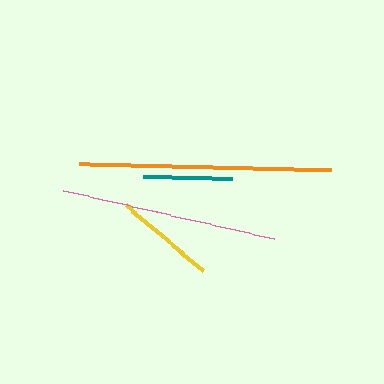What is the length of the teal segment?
The teal segment is approximately 90 pixels long.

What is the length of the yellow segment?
The yellow segment is approximately 102 pixels long.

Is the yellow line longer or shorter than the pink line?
The pink line is longer than the yellow line.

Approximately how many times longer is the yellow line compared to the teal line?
The yellow line is approximately 1.1 times the length of the teal line.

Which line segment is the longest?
The orange line is the longest at approximately 252 pixels.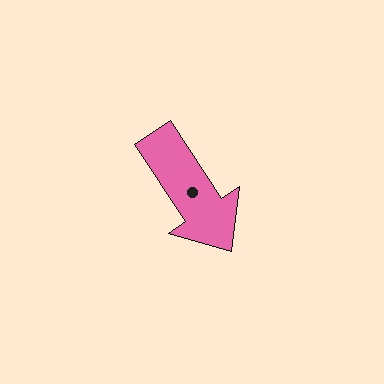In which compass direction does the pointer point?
Southeast.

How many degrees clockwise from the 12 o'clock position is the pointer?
Approximately 147 degrees.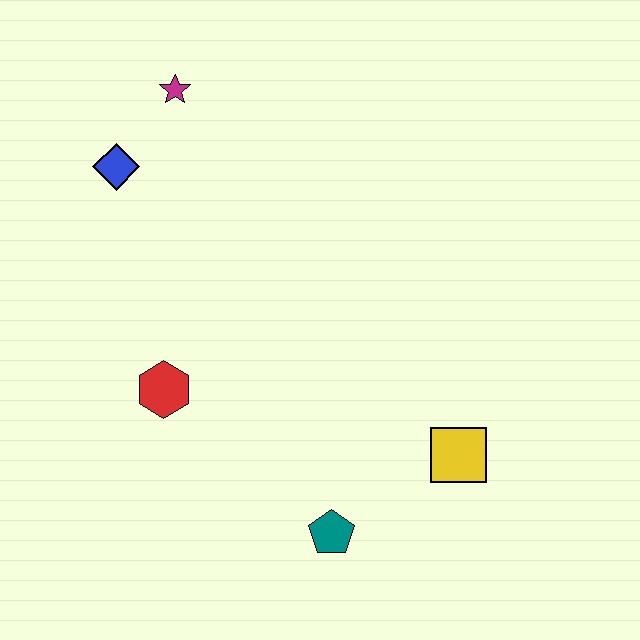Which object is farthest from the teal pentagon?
The magenta star is farthest from the teal pentagon.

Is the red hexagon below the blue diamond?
Yes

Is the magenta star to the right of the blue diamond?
Yes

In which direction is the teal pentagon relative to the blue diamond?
The teal pentagon is below the blue diamond.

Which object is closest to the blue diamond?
The magenta star is closest to the blue diamond.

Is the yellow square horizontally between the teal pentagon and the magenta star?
No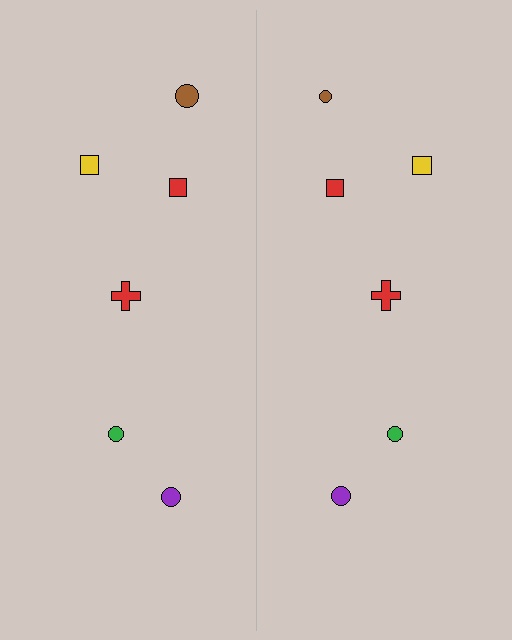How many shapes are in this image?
There are 12 shapes in this image.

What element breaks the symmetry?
The brown circle on the right side has a different size than its mirror counterpart.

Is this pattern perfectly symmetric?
No, the pattern is not perfectly symmetric. The brown circle on the right side has a different size than its mirror counterpart.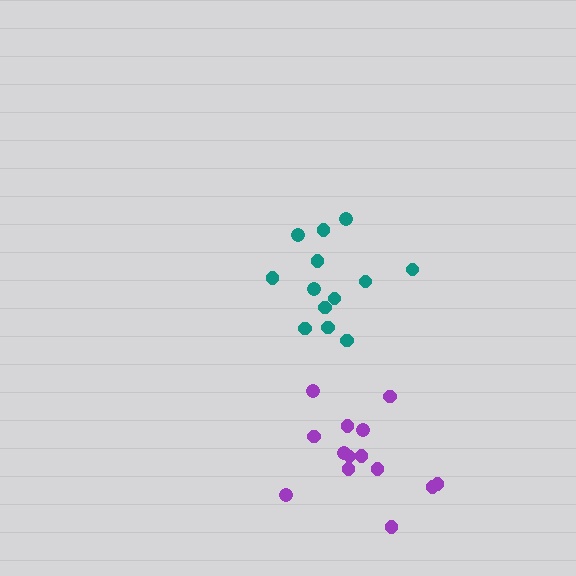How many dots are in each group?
Group 1: 13 dots, Group 2: 14 dots (27 total).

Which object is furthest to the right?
The purple cluster is rightmost.